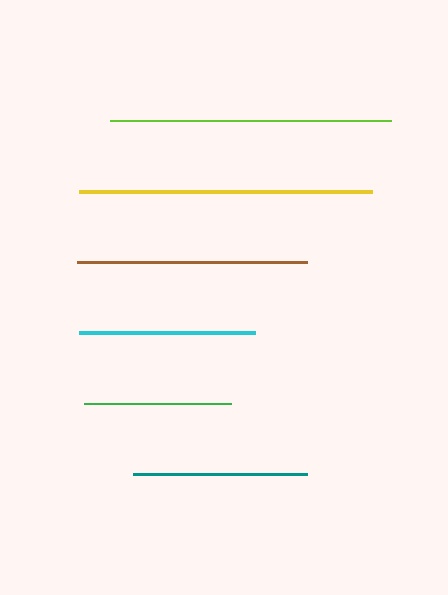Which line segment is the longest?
The yellow line is the longest at approximately 293 pixels.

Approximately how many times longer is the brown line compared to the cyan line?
The brown line is approximately 1.3 times the length of the cyan line.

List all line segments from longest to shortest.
From longest to shortest: yellow, lime, brown, cyan, teal, green.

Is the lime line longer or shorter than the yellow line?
The yellow line is longer than the lime line.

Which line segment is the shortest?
The green line is the shortest at approximately 147 pixels.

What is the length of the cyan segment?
The cyan segment is approximately 176 pixels long.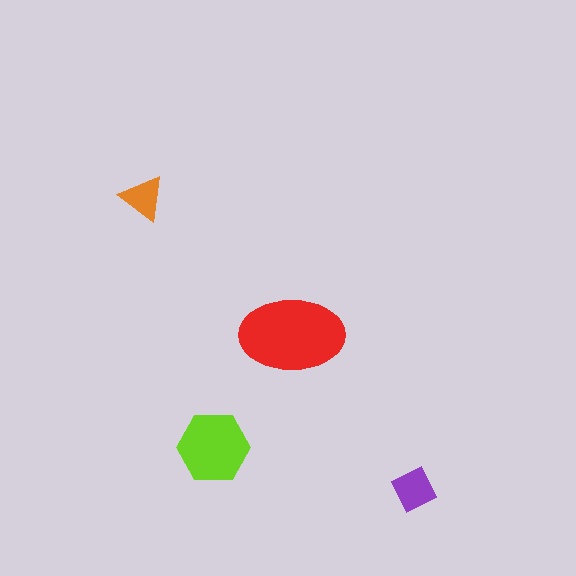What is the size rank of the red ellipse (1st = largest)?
1st.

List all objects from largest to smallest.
The red ellipse, the lime hexagon, the purple square, the orange triangle.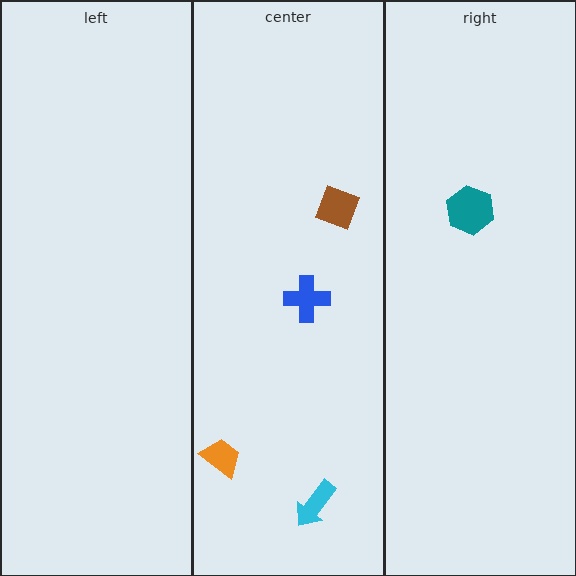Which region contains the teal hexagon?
The right region.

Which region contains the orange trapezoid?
The center region.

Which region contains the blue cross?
The center region.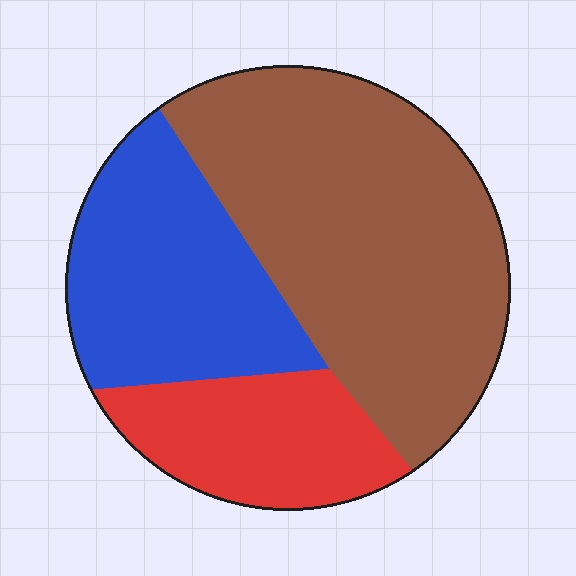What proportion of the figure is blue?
Blue covers 28% of the figure.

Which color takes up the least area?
Red, at roughly 20%.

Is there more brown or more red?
Brown.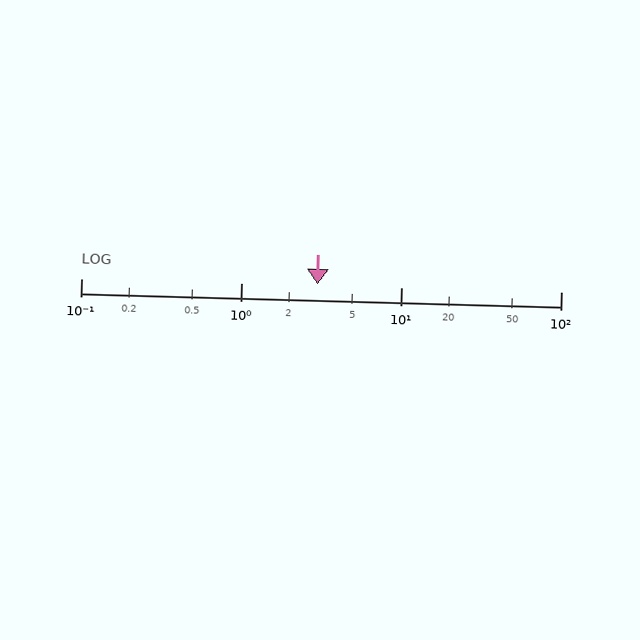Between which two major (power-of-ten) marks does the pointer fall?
The pointer is between 1 and 10.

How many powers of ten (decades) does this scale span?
The scale spans 3 decades, from 0.1 to 100.